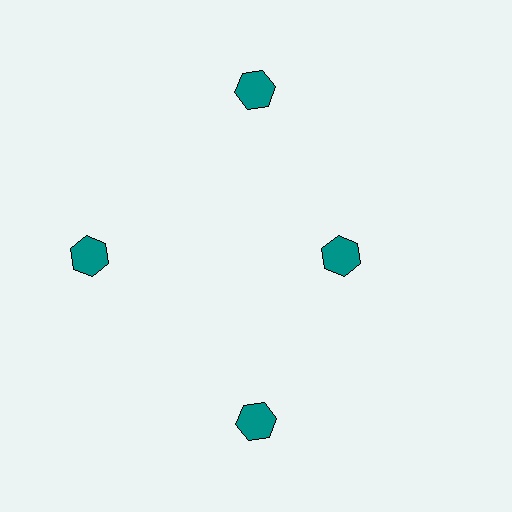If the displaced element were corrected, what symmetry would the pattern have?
It would have 4-fold rotational symmetry — the pattern would map onto itself every 90 degrees.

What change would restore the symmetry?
The symmetry would be restored by moving it outward, back onto the ring so that all 4 hexagons sit at equal angles and equal distance from the center.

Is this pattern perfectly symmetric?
No. The 4 teal hexagons are arranged in a ring, but one element near the 3 o'clock position is pulled inward toward the center, breaking the 4-fold rotational symmetry.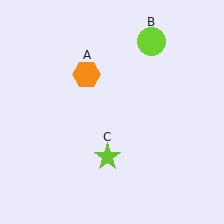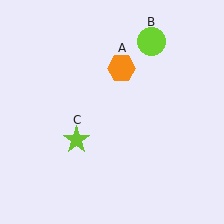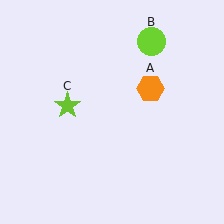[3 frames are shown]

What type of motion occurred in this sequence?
The orange hexagon (object A), lime star (object C) rotated clockwise around the center of the scene.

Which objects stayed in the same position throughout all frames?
Lime circle (object B) remained stationary.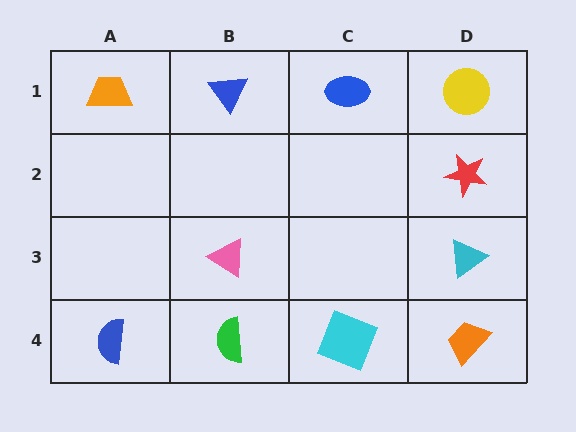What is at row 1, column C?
A blue ellipse.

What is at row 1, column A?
An orange trapezoid.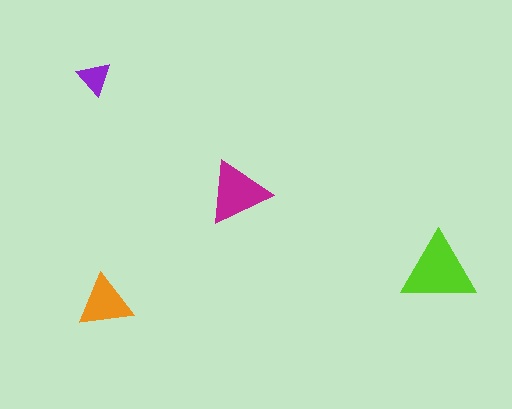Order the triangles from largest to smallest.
the lime one, the magenta one, the orange one, the purple one.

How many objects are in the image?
There are 4 objects in the image.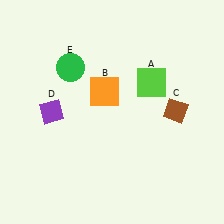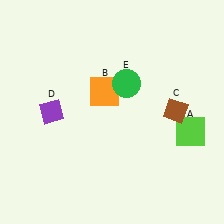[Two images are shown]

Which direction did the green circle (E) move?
The green circle (E) moved right.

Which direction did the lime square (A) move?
The lime square (A) moved down.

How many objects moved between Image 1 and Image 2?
2 objects moved between the two images.